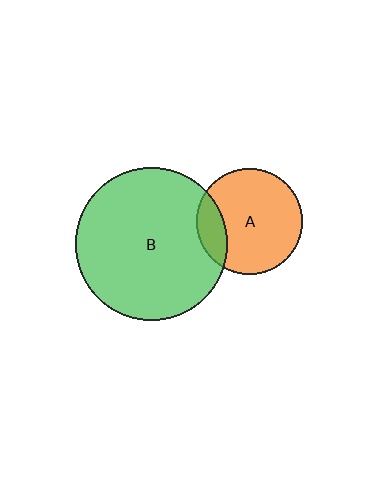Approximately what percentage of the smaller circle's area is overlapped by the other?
Approximately 15%.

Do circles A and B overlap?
Yes.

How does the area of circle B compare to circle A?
Approximately 2.1 times.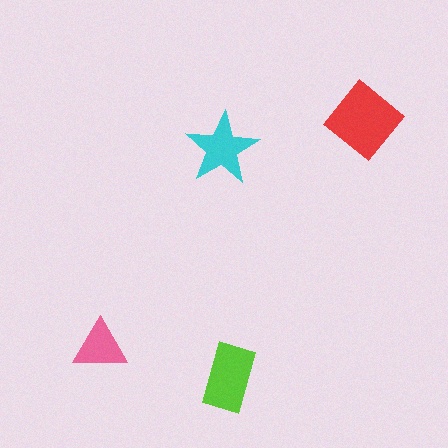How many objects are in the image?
There are 4 objects in the image.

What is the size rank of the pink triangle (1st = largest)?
4th.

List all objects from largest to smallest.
The red diamond, the lime rectangle, the cyan star, the pink triangle.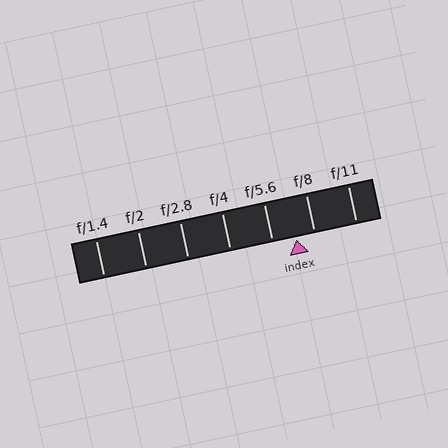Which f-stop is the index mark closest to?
The index mark is closest to f/8.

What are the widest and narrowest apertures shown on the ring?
The widest aperture shown is f/1.4 and the narrowest is f/11.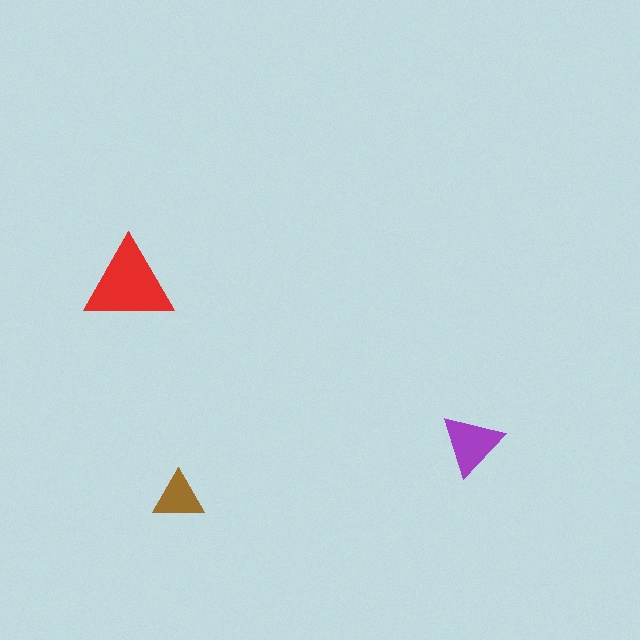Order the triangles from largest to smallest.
the red one, the purple one, the brown one.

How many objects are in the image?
There are 3 objects in the image.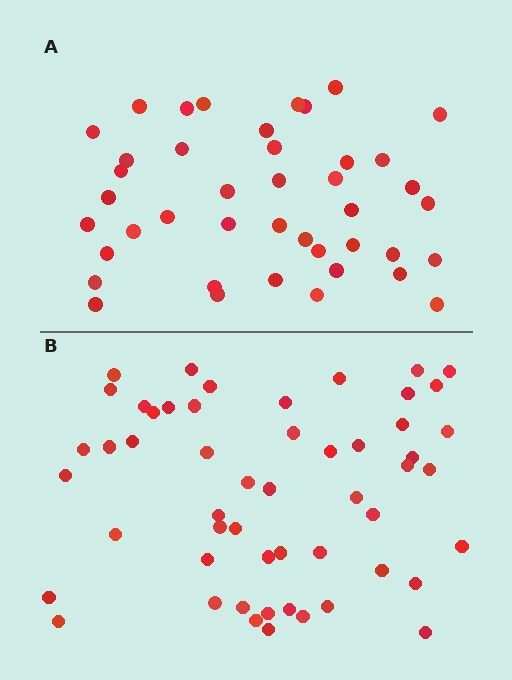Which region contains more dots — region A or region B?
Region B (the bottom region) has more dots.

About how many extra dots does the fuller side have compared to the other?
Region B has roughly 12 or so more dots than region A.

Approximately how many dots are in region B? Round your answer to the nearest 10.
About 50 dots. (The exact count is 53, which rounds to 50.)